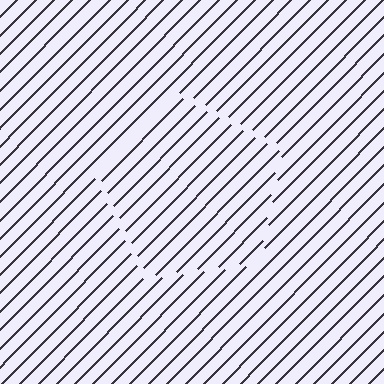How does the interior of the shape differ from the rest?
The interior of the shape contains the same grating, shifted by half a period — the contour is defined by the phase discontinuity where line-ends from the inner and outer gratings abut.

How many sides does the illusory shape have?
5 sides — the line-ends trace a pentagon.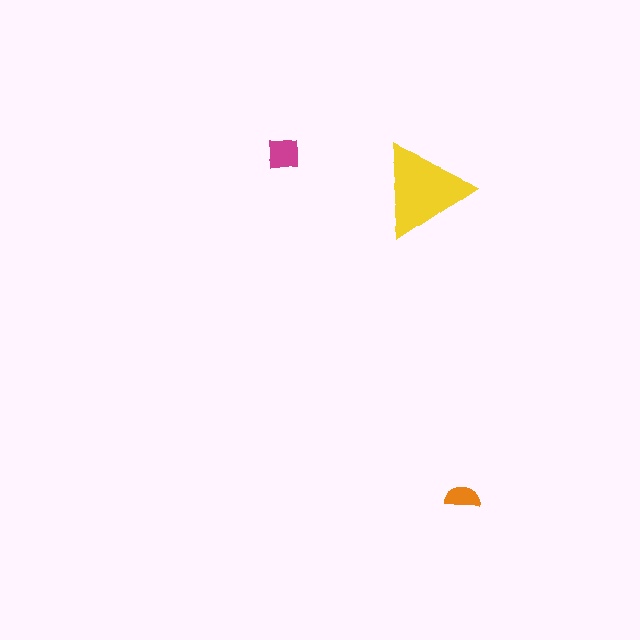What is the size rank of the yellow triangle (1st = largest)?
1st.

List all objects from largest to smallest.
The yellow triangle, the magenta square, the orange semicircle.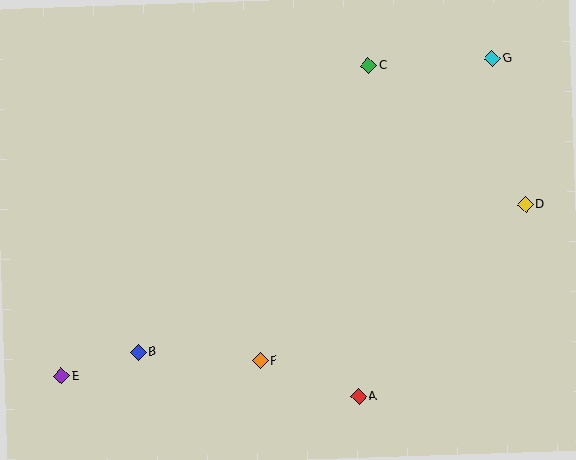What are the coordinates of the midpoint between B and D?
The midpoint between B and D is at (332, 278).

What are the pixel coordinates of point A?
Point A is at (359, 396).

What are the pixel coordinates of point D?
Point D is at (526, 205).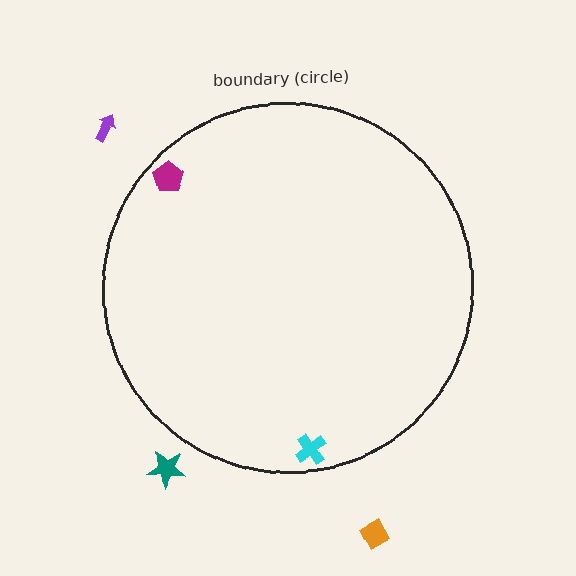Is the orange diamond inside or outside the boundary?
Outside.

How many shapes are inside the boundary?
2 inside, 3 outside.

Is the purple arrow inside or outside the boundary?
Outside.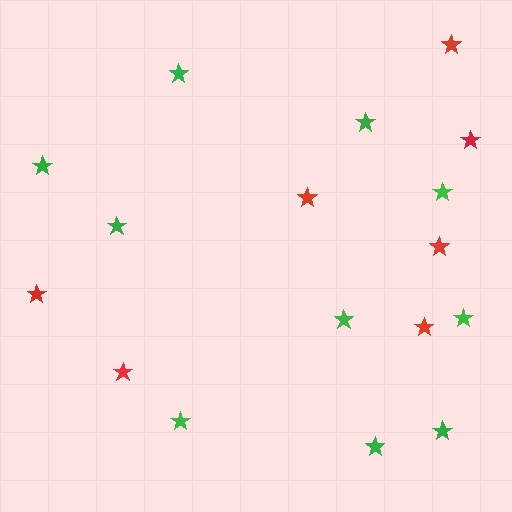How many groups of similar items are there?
There are 2 groups: one group of red stars (7) and one group of green stars (10).